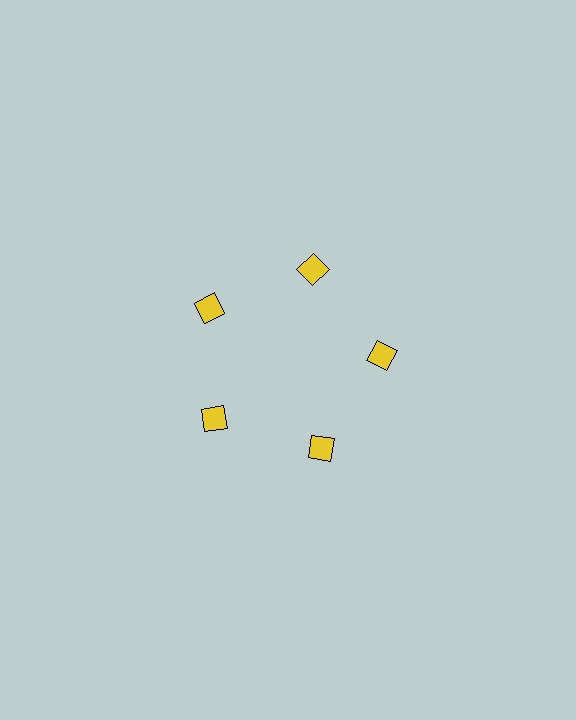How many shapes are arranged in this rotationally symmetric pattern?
There are 5 shapes, arranged in 5 groups of 1.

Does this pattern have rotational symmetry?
Yes, this pattern has 5-fold rotational symmetry. It looks the same after rotating 72 degrees around the center.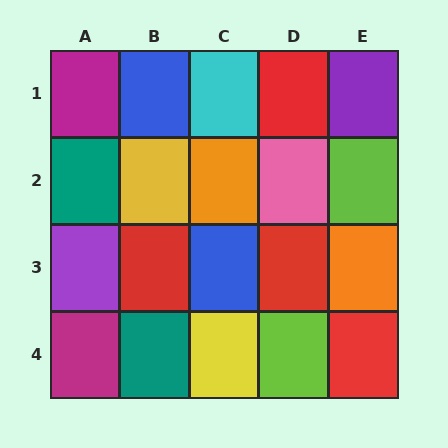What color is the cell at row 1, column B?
Blue.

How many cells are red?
4 cells are red.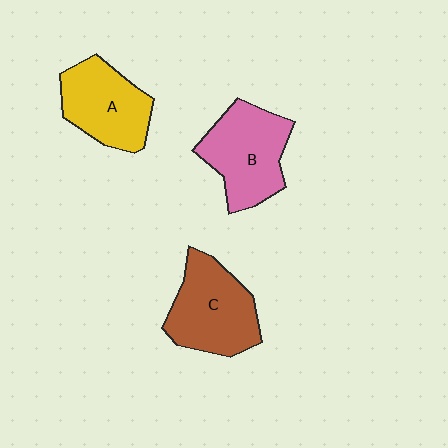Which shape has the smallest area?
Shape A (yellow).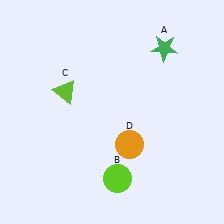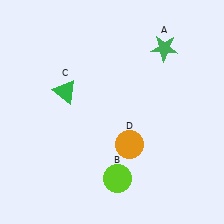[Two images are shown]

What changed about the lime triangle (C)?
In Image 1, C is lime. In Image 2, it changed to green.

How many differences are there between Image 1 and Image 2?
There is 1 difference between the two images.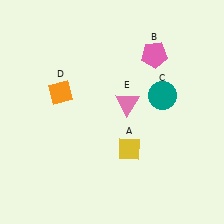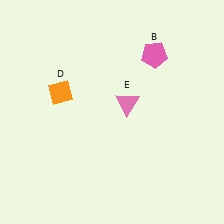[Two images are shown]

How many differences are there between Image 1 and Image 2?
There are 2 differences between the two images.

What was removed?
The yellow diamond (A), the teal circle (C) were removed in Image 2.